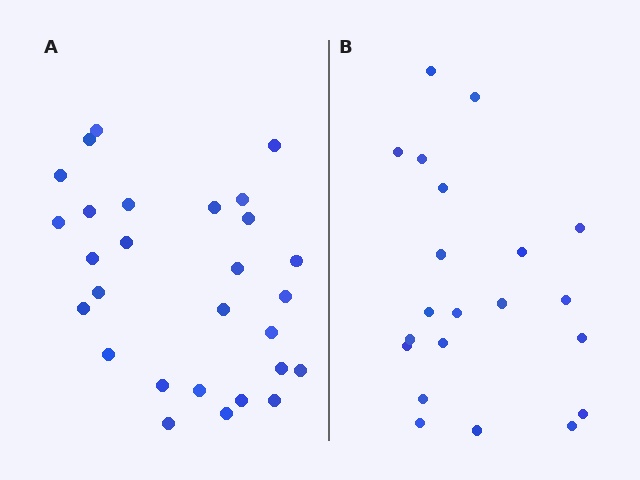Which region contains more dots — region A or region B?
Region A (the left region) has more dots.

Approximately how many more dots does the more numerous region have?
Region A has roughly 8 or so more dots than region B.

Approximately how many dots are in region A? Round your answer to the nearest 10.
About 30 dots. (The exact count is 28, which rounds to 30.)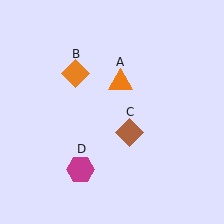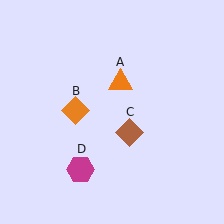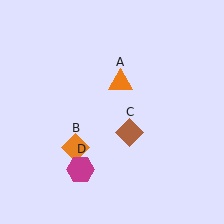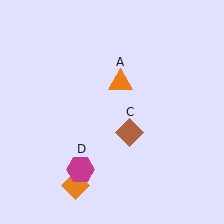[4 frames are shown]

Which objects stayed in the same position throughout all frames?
Orange triangle (object A) and brown diamond (object C) and magenta hexagon (object D) remained stationary.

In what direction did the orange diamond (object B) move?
The orange diamond (object B) moved down.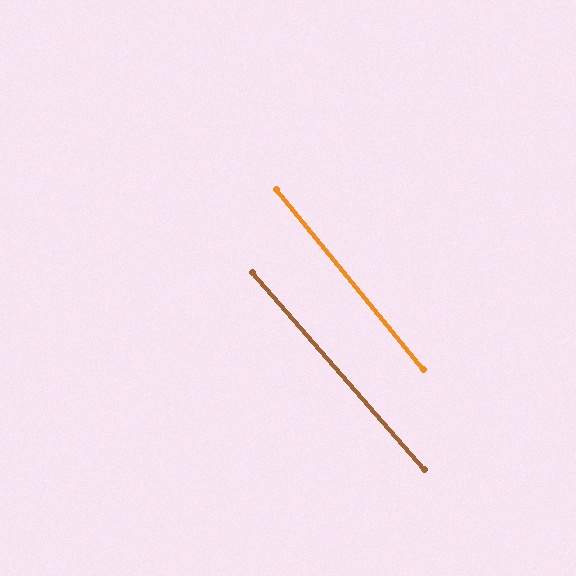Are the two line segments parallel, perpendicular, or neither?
Parallel — their directions differ by only 1.8°.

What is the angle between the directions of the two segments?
Approximately 2 degrees.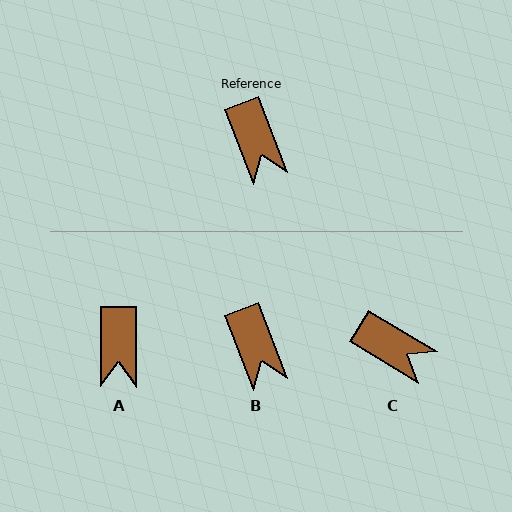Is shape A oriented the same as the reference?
No, it is off by about 21 degrees.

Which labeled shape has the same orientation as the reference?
B.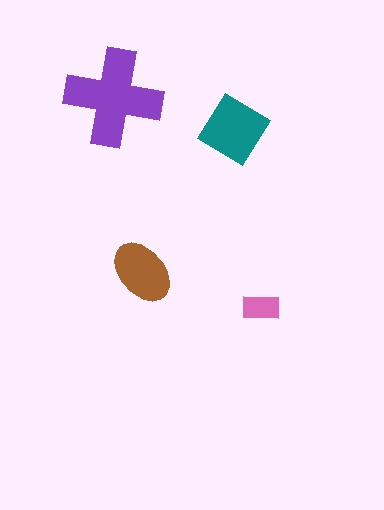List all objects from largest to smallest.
The purple cross, the teal diamond, the brown ellipse, the pink rectangle.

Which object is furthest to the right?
The pink rectangle is rightmost.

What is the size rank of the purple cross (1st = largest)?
1st.